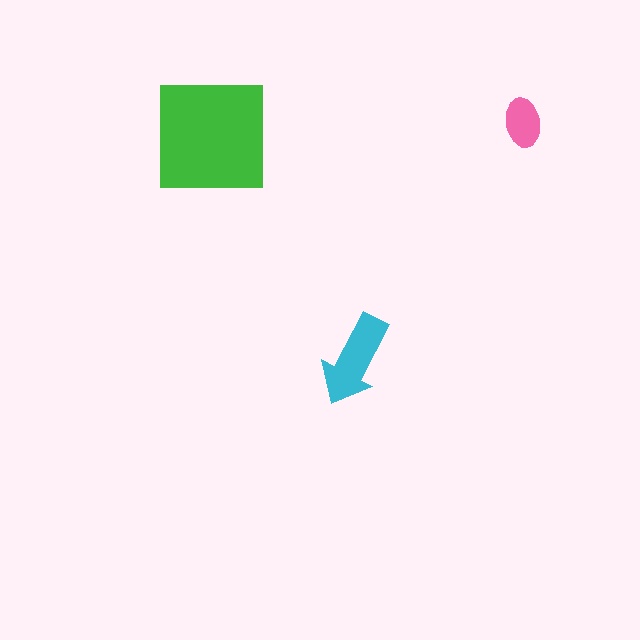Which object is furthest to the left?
The green square is leftmost.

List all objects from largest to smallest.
The green square, the cyan arrow, the pink ellipse.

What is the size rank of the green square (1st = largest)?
1st.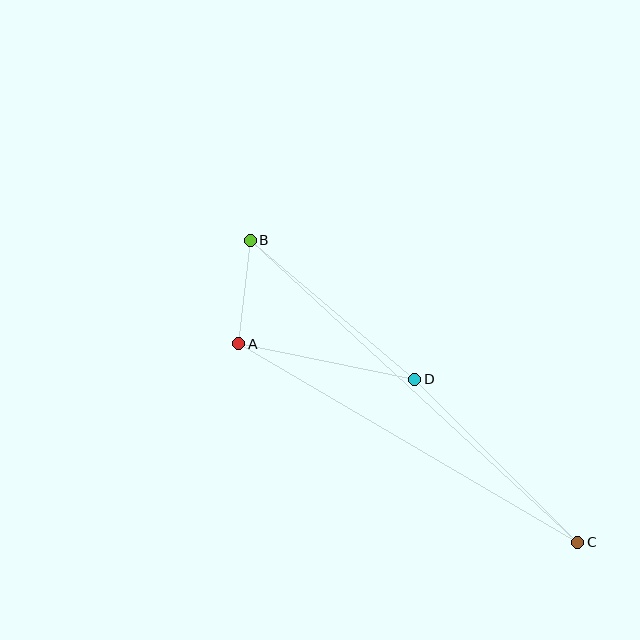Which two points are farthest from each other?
Points B and C are farthest from each other.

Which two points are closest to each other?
Points A and B are closest to each other.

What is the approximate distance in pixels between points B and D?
The distance between B and D is approximately 216 pixels.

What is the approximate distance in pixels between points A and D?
The distance between A and D is approximately 179 pixels.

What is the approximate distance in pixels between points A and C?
The distance between A and C is approximately 393 pixels.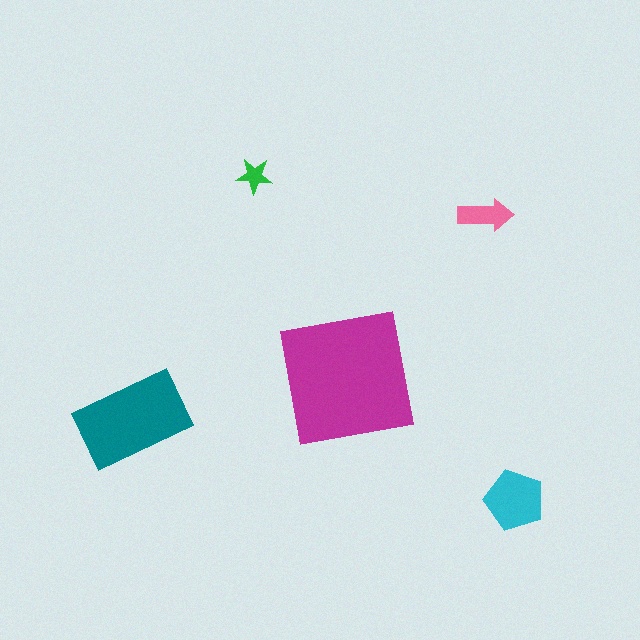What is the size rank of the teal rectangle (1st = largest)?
2nd.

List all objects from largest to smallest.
The magenta square, the teal rectangle, the cyan pentagon, the pink arrow, the green star.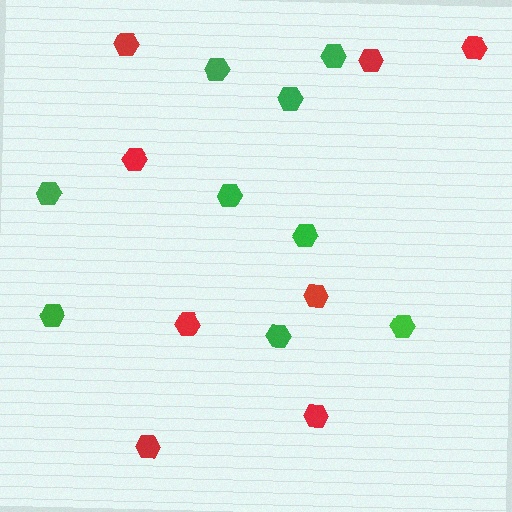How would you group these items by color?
There are 2 groups: one group of red hexagons (8) and one group of green hexagons (9).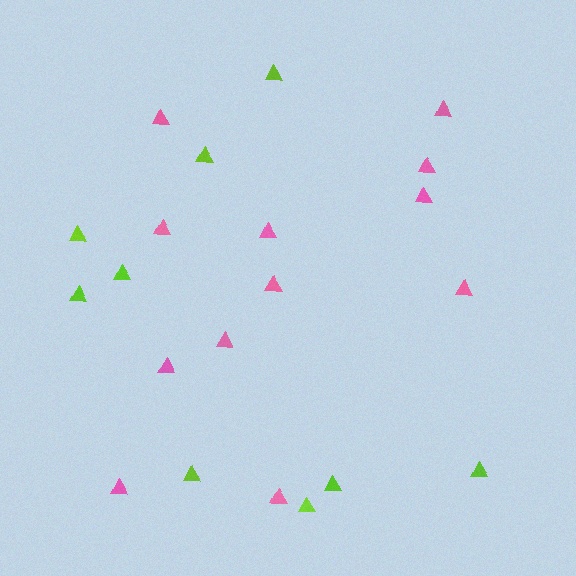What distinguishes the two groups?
There are 2 groups: one group of pink triangles (12) and one group of lime triangles (9).